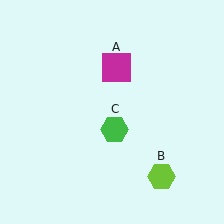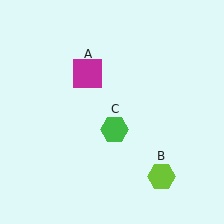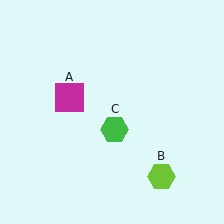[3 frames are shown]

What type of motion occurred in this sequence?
The magenta square (object A) rotated counterclockwise around the center of the scene.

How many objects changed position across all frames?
1 object changed position: magenta square (object A).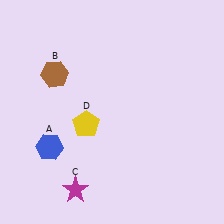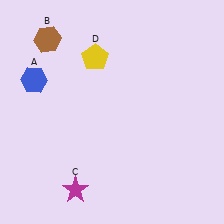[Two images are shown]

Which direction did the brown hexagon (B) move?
The brown hexagon (B) moved up.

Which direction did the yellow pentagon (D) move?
The yellow pentagon (D) moved up.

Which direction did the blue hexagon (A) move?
The blue hexagon (A) moved up.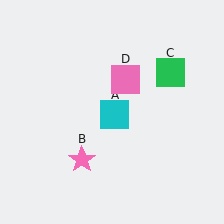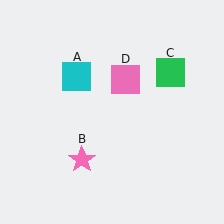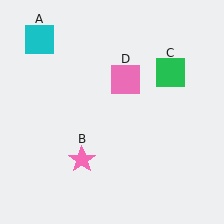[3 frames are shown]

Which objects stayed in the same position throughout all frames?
Pink star (object B) and green square (object C) and pink square (object D) remained stationary.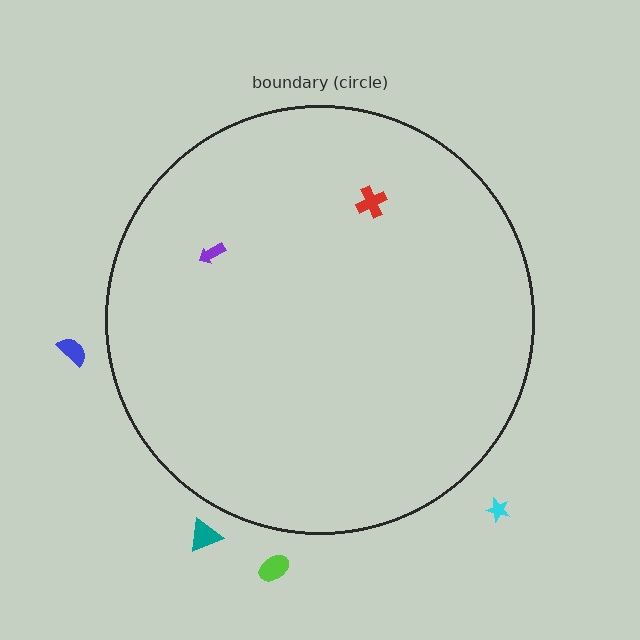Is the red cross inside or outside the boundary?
Inside.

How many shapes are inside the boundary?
2 inside, 4 outside.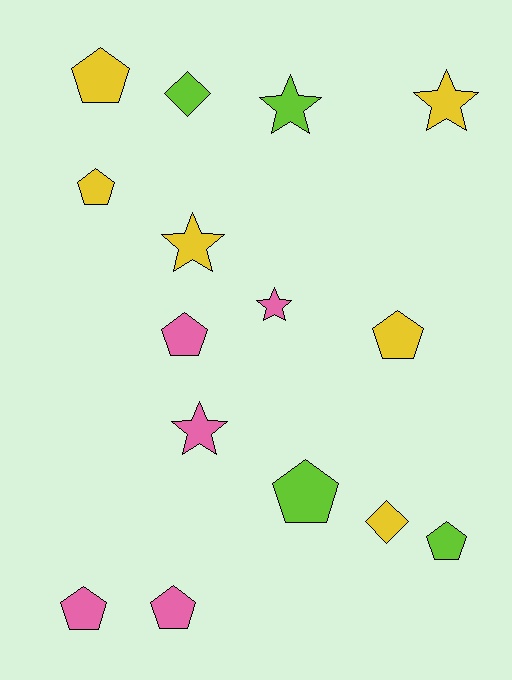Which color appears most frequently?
Yellow, with 6 objects.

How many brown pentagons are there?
There are no brown pentagons.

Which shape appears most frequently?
Pentagon, with 8 objects.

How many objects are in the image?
There are 15 objects.